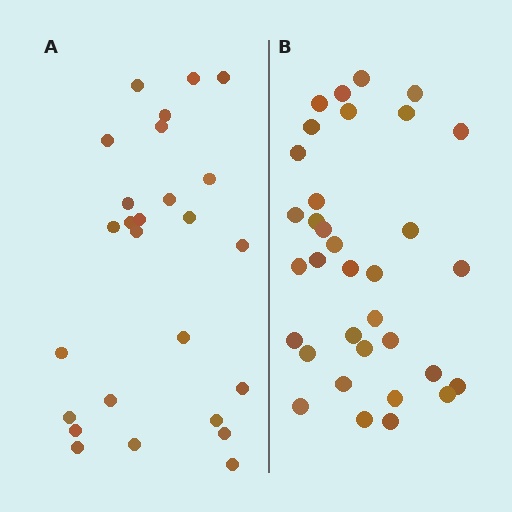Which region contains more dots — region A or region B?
Region B (the right region) has more dots.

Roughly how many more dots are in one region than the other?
Region B has roughly 8 or so more dots than region A.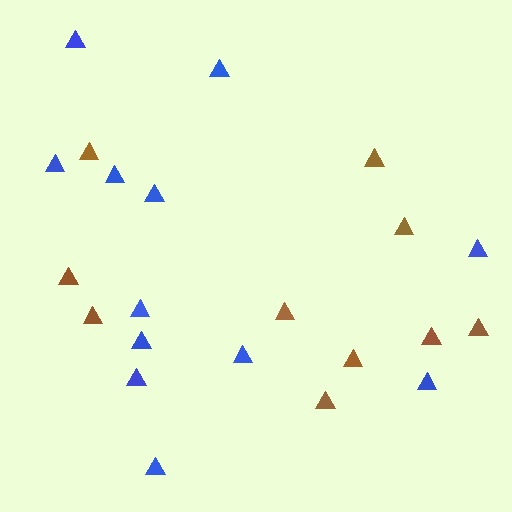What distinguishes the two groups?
There are 2 groups: one group of brown triangles (10) and one group of blue triangles (12).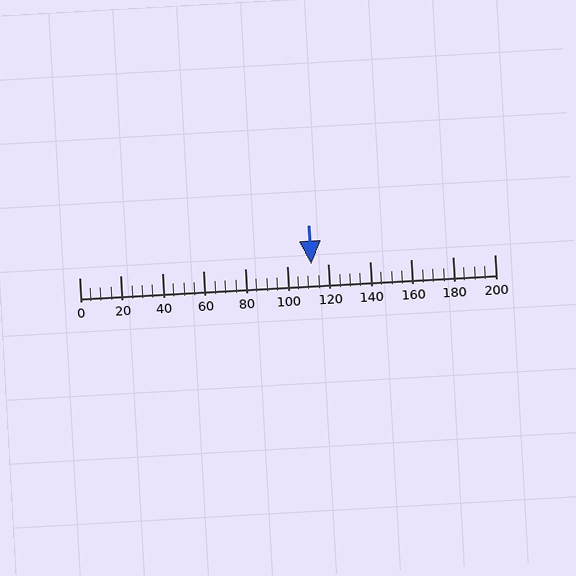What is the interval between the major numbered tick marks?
The major tick marks are spaced 20 units apart.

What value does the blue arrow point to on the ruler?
The blue arrow points to approximately 112.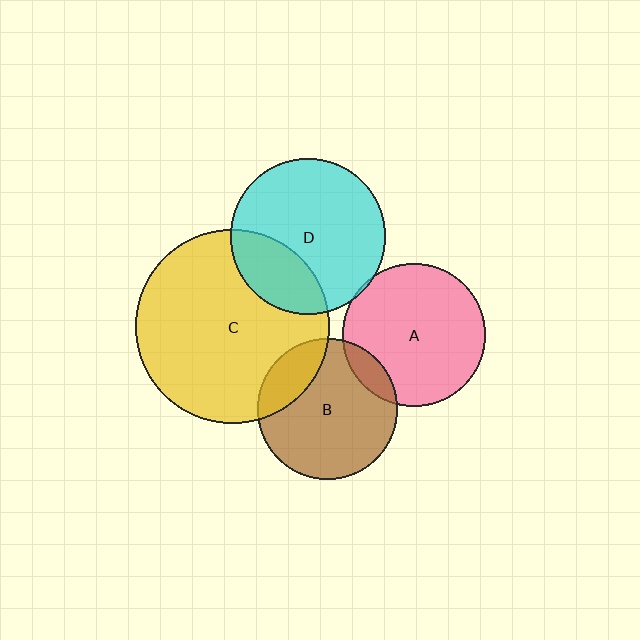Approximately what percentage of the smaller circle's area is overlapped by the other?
Approximately 5%.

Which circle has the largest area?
Circle C (yellow).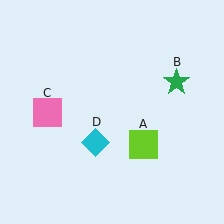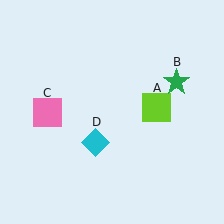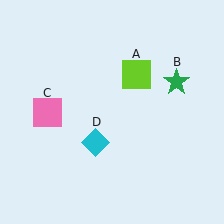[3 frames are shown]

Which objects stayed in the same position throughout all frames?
Green star (object B) and pink square (object C) and cyan diamond (object D) remained stationary.